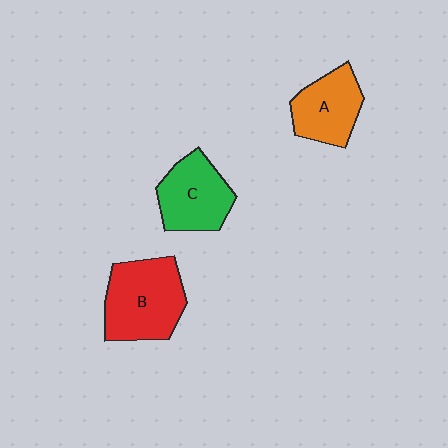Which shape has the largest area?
Shape B (red).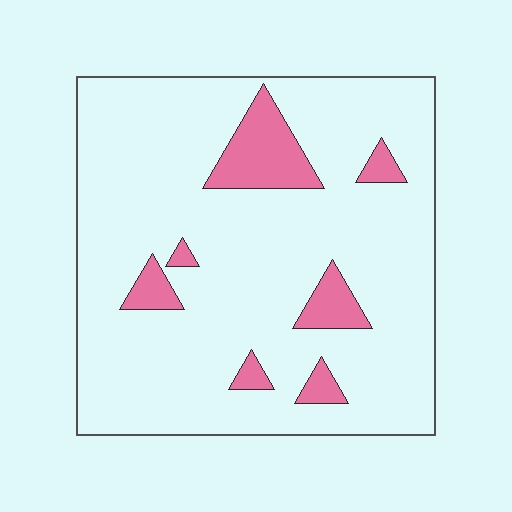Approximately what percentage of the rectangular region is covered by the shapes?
Approximately 10%.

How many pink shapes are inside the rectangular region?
7.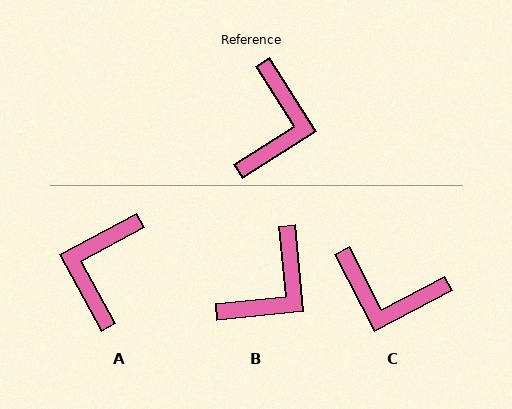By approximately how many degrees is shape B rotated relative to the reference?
Approximately 26 degrees clockwise.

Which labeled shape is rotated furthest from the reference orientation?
A, about 176 degrees away.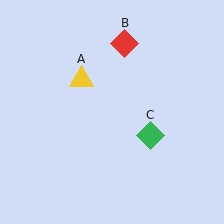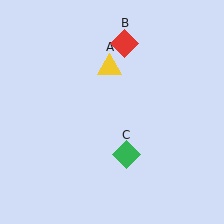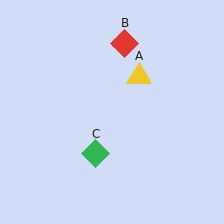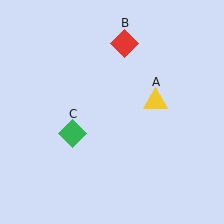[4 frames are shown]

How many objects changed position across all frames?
2 objects changed position: yellow triangle (object A), green diamond (object C).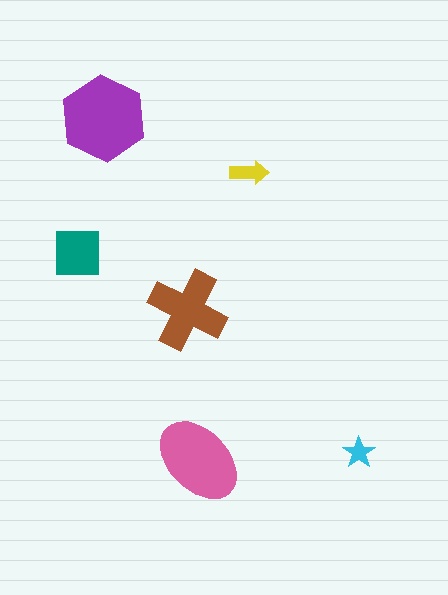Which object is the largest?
The purple hexagon.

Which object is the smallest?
The cyan star.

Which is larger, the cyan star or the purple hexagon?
The purple hexagon.